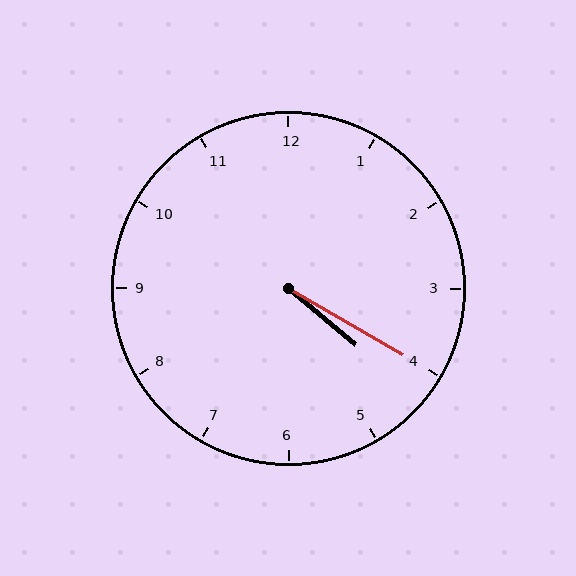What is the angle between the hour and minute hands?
Approximately 10 degrees.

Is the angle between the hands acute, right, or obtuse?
It is acute.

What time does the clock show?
4:20.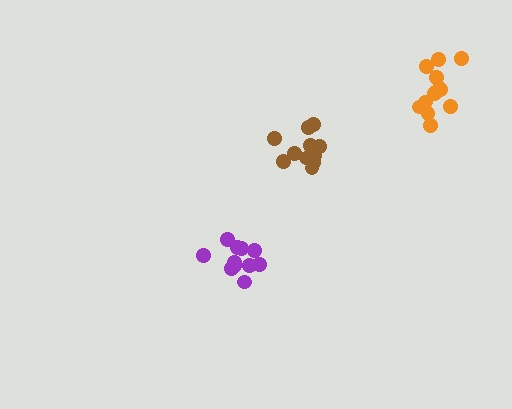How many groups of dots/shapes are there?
There are 3 groups.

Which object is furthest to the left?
The purple cluster is leftmost.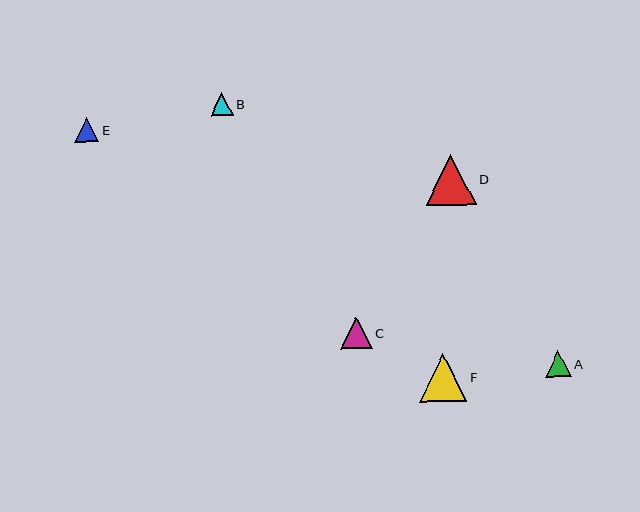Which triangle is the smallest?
Triangle B is the smallest with a size of approximately 22 pixels.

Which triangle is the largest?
Triangle D is the largest with a size of approximately 50 pixels.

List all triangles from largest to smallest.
From largest to smallest: D, F, C, A, E, B.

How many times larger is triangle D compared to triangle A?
Triangle D is approximately 1.9 times the size of triangle A.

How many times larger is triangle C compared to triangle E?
Triangle C is approximately 1.3 times the size of triangle E.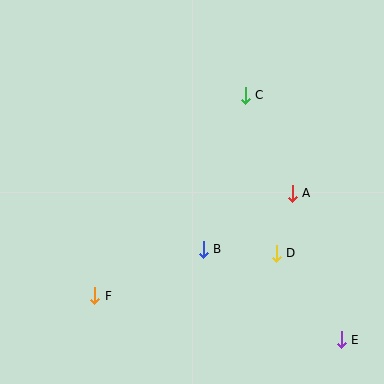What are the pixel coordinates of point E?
Point E is at (341, 340).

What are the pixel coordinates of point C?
Point C is at (245, 95).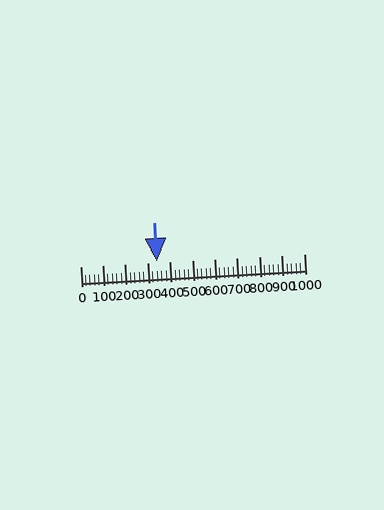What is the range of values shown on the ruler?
The ruler shows values from 0 to 1000.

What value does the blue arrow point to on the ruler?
The blue arrow points to approximately 340.